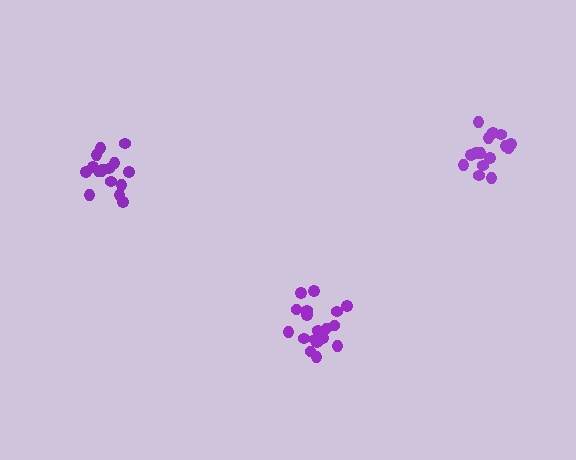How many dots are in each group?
Group 1: 17 dots, Group 2: 16 dots, Group 3: 18 dots (51 total).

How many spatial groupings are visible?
There are 3 spatial groupings.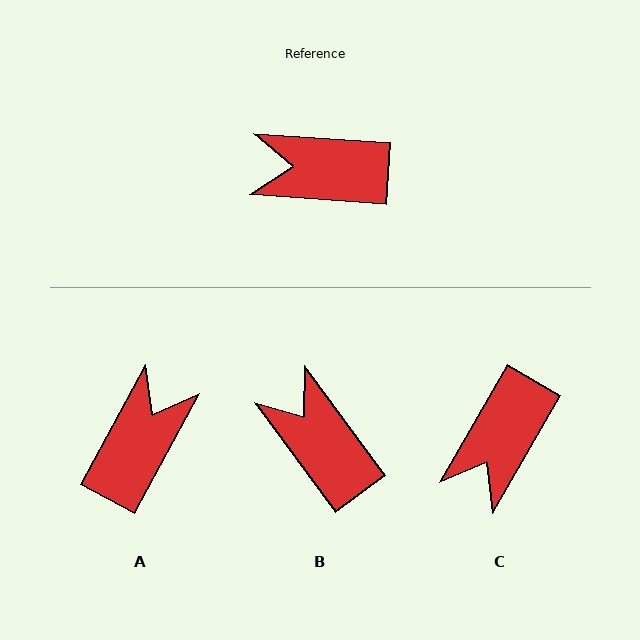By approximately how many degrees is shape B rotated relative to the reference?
Approximately 49 degrees clockwise.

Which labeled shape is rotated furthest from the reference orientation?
A, about 114 degrees away.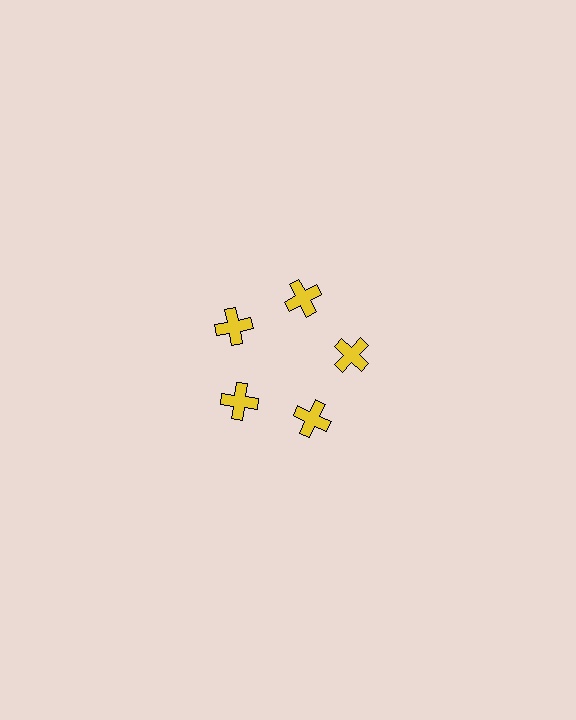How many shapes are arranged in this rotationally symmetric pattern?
There are 5 shapes, arranged in 5 groups of 1.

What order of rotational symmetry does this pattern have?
This pattern has 5-fold rotational symmetry.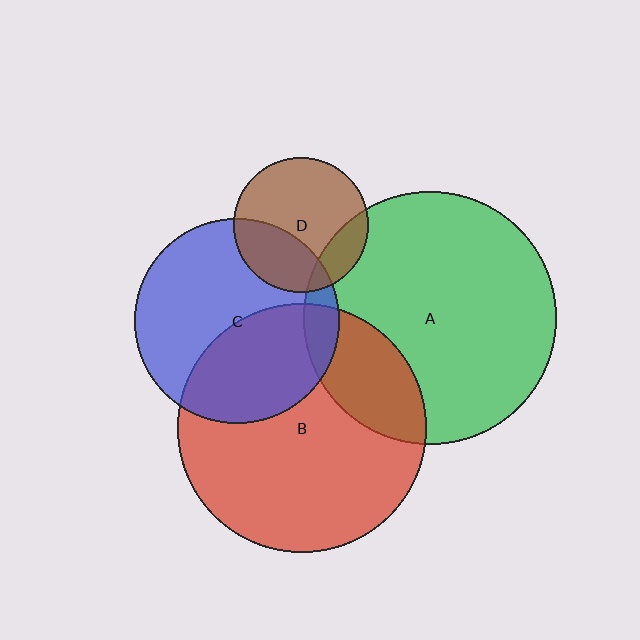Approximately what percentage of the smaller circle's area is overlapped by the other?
Approximately 30%.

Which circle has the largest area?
Circle A (green).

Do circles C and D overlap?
Yes.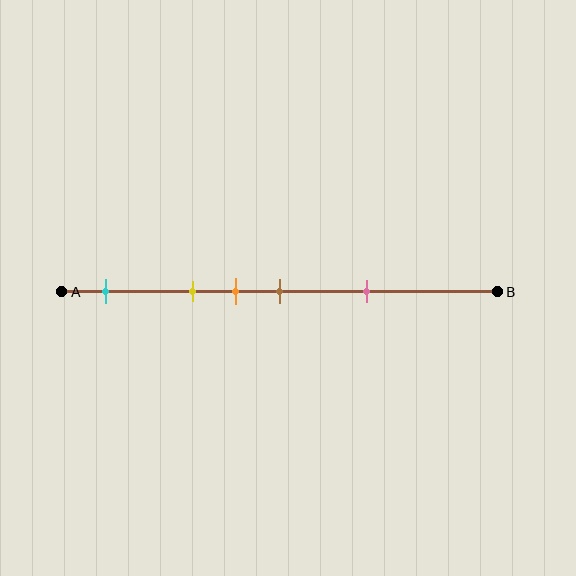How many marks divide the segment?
There are 5 marks dividing the segment.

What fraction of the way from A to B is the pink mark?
The pink mark is approximately 70% (0.7) of the way from A to B.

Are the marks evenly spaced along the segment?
No, the marks are not evenly spaced.